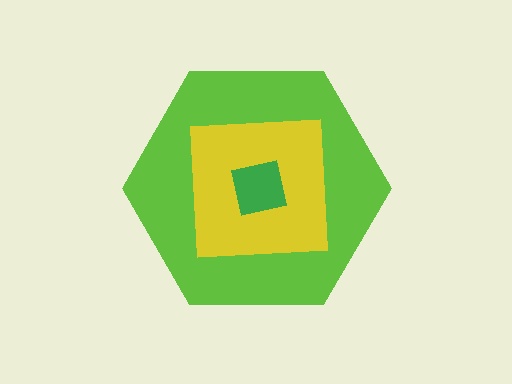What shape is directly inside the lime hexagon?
The yellow square.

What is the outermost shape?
The lime hexagon.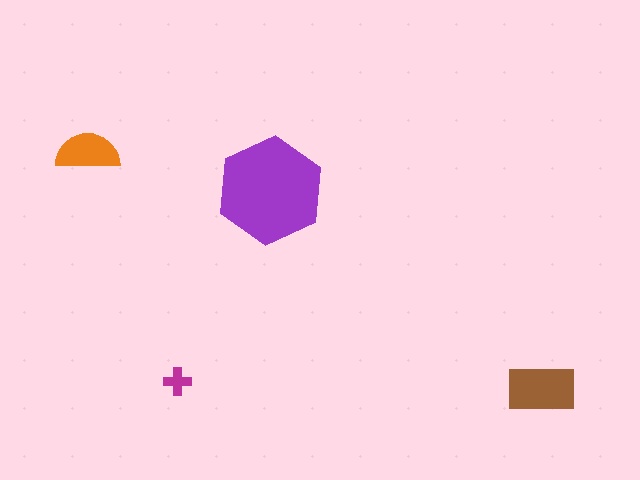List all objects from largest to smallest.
The purple hexagon, the brown rectangle, the orange semicircle, the magenta cross.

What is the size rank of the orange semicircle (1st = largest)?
3rd.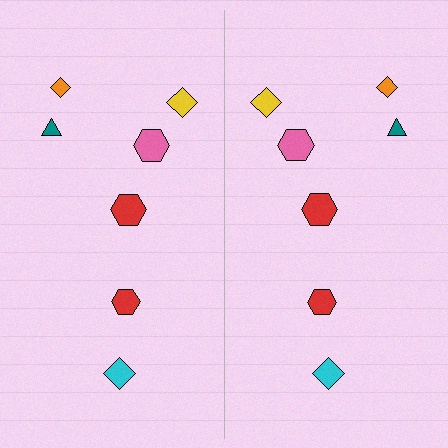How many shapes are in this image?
There are 14 shapes in this image.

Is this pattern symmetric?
Yes, this pattern has bilateral (reflection) symmetry.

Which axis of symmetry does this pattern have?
The pattern has a vertical axis of symmetry running through the center of the image.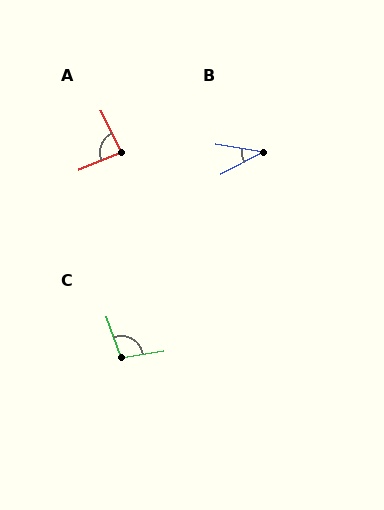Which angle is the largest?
C, at approximately 101 degrees.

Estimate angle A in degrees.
Approximately 86 degrees.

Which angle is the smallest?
B, at approximately 37 degrees.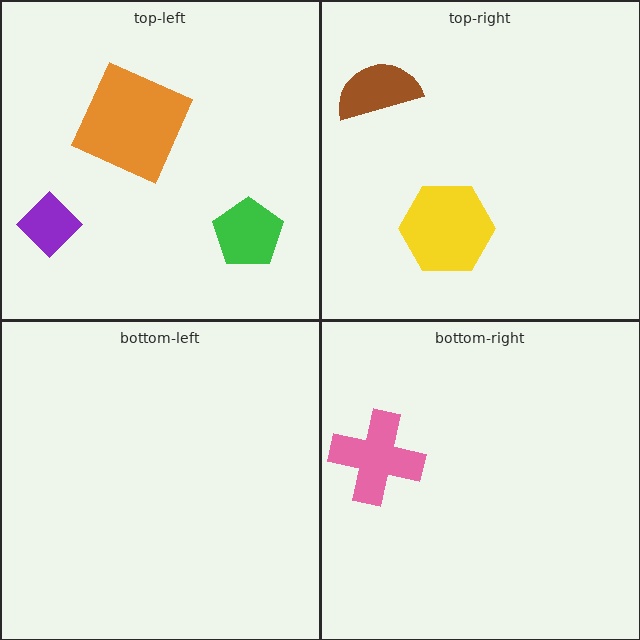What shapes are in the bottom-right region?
The pink cross.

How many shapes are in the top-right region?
2.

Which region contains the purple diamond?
The top-left region.